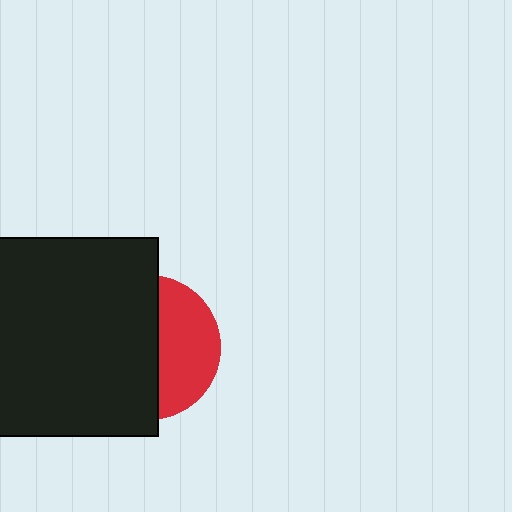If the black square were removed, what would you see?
You would see the complete red circle.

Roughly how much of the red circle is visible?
A small part of it is visible (roughly 40%).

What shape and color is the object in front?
The object in front is a black square.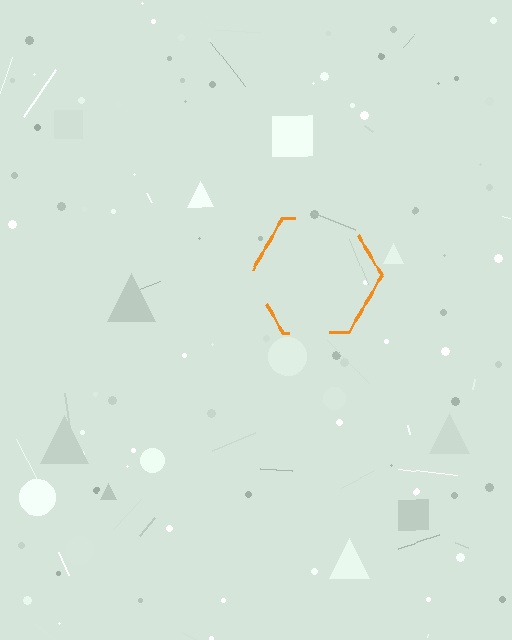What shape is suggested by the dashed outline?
The dashed outline suggests a hexagon.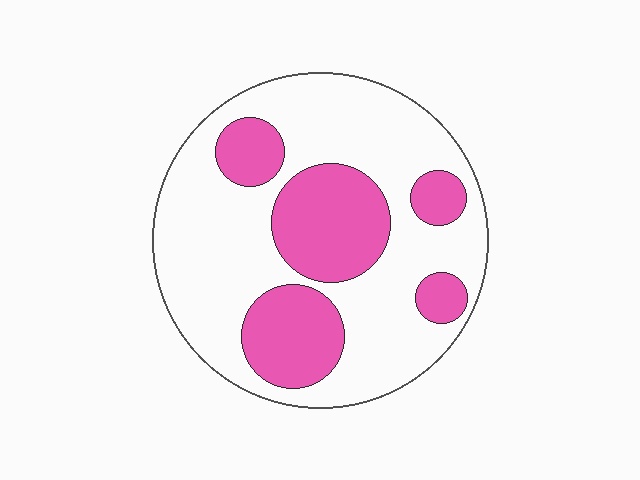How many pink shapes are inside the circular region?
5.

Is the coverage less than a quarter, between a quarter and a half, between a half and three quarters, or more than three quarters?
Between a quarter and a half.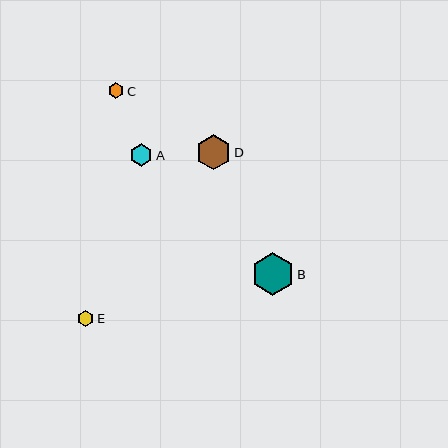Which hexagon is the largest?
Hexagon B is the largest with a size of approximately 43 pixels.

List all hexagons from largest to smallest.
From largest to smallest: B, D, A, E, C.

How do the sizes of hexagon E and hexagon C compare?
Hexagon E and hexagon C are approximately the same size.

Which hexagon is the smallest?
Hexagon C is the smallest with a size of approximately 16 pixels.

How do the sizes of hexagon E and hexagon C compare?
Hexagon E and hexagon C are approximately the same size.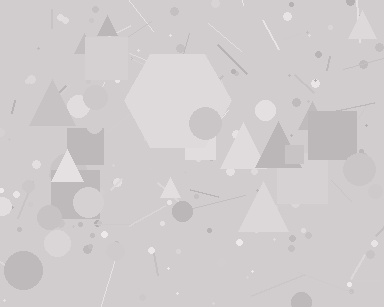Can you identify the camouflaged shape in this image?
The camouflaged shape is a hexagon.